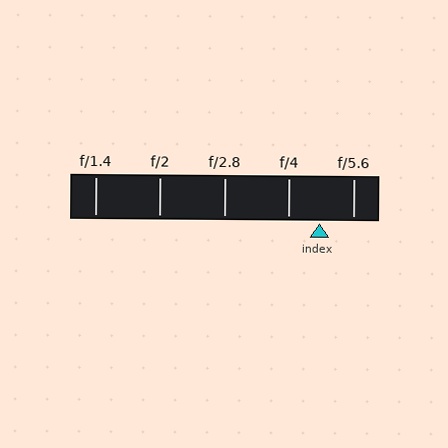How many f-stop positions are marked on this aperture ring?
There are 5 f-stop positions marked.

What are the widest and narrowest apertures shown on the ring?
The widest aperture shown is f/1.4 and the narrowest is f/5.6.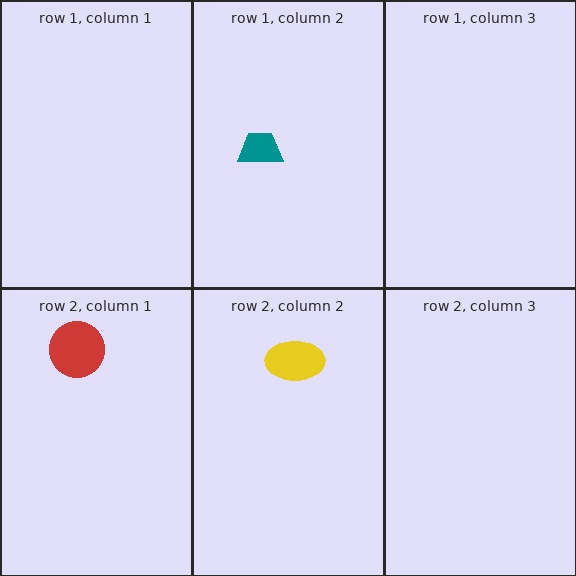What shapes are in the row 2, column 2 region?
The yellow ellipse.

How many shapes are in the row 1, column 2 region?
1.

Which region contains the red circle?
The row 2, column 1 region.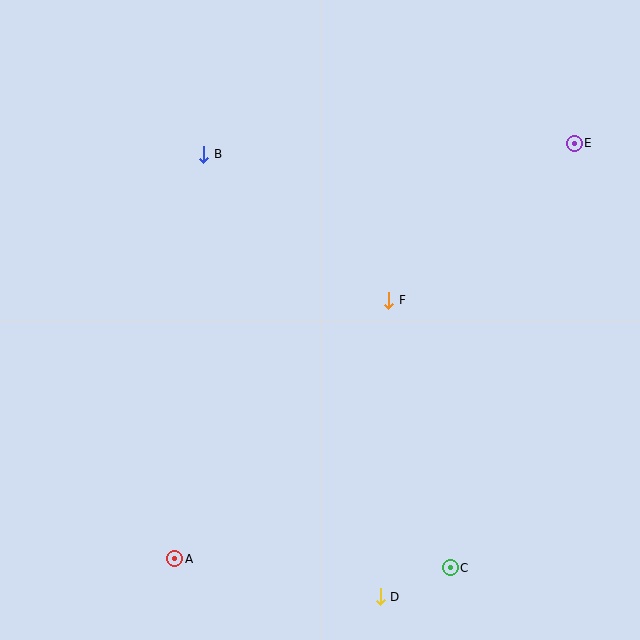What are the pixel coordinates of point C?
Point C is at (450, 568).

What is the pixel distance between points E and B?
The distance between E and B is 370 pixels.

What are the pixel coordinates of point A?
Point A is at (175, 559).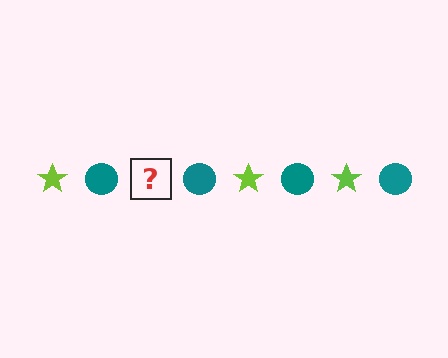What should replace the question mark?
The question mark should be replaced with a lime star.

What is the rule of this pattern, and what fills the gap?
The rule is that the pattern alternates between lime star and teal circle. The gap should be filled with a lime star.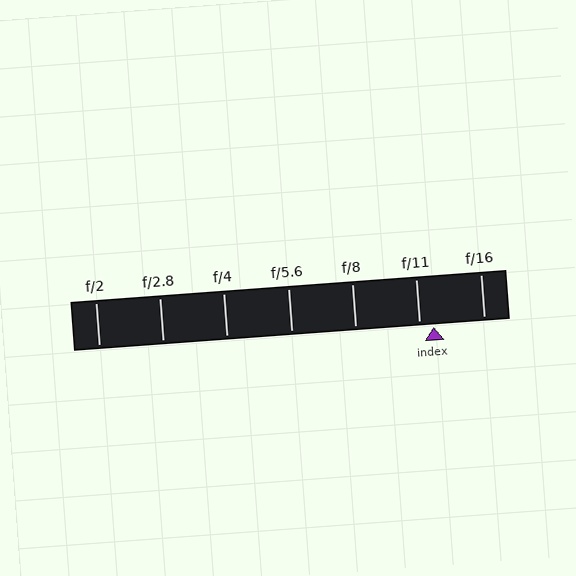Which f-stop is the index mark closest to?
The index mark is closest to f/11.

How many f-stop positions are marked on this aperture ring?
There are 7 f-stop positions marked.